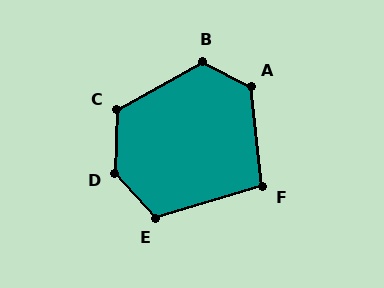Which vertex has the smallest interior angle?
F, at approximately 100 degrees.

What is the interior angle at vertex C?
Approximately 121 degrees (obtuse).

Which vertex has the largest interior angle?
D, at approximately 136 degrees.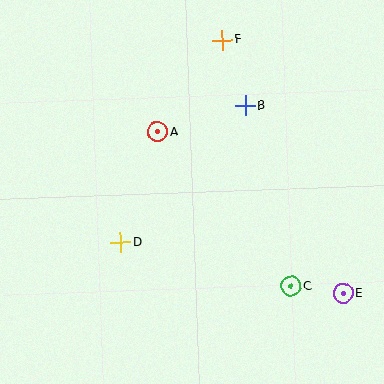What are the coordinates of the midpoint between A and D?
The midpoint between A and D is at (139, 187).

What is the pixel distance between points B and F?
The distance between B and F is 70 pixels.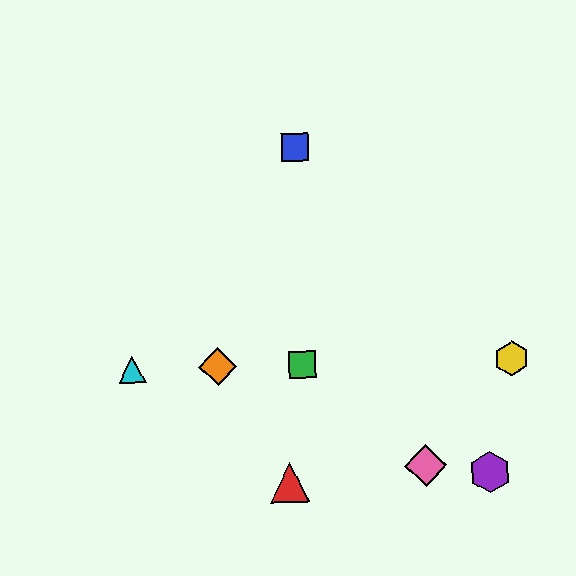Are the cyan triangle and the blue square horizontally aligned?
No, the cyan triangle is at y≈370 and the blue square is at y≈147.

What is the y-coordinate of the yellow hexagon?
The yellow hexagon is at y≈358.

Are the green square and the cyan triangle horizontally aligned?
Yes, both are at y≈365.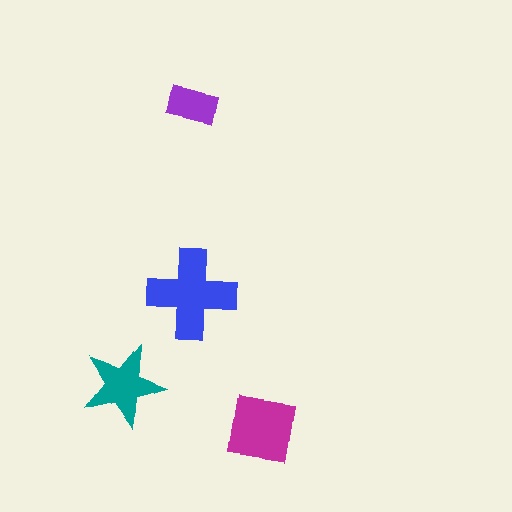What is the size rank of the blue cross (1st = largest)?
1st.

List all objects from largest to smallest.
The blue cross, the magenta square, the teal star, the purple rectangle.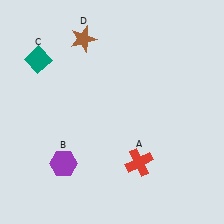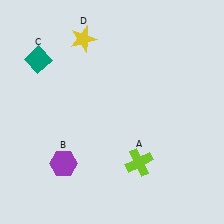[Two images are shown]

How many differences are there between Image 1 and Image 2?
There are 2 differences between the two images.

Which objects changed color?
A changed from red to lime. D changed from brown to yellow.